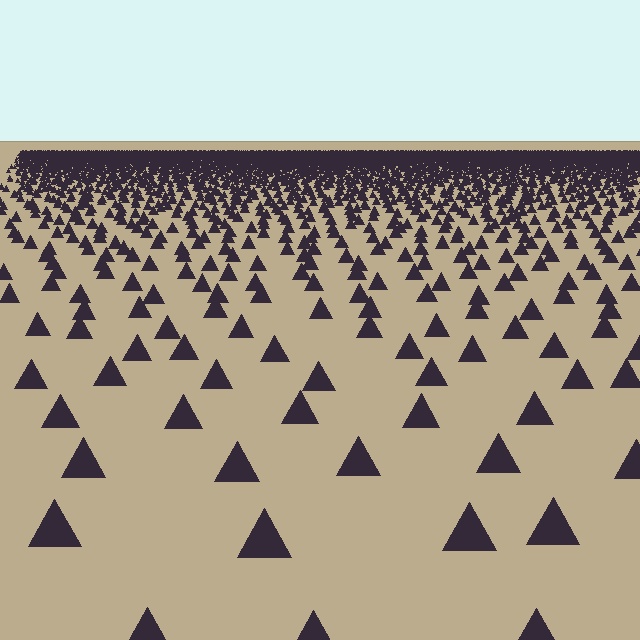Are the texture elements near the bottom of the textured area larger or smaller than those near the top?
Larger. Near the bottom, elements are closer to the viewer and appear at a bigger on-screen size.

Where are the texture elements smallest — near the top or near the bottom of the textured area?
Near the top.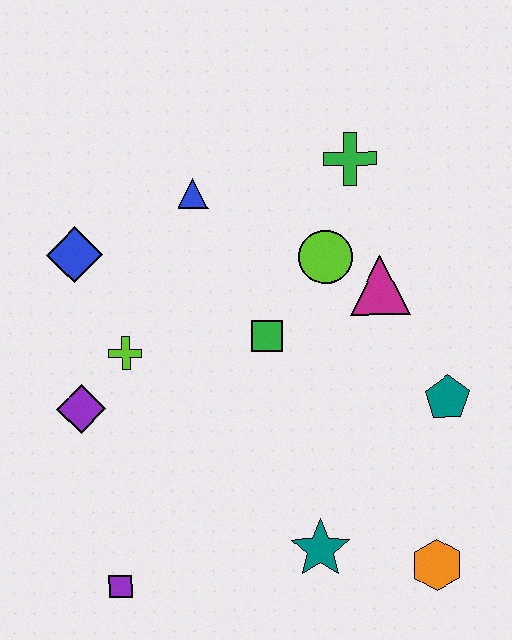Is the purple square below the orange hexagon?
Yes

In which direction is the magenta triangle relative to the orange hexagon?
The magenta triangle is above the orange hexagon.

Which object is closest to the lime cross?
The purple diamond is closest to the lime cross.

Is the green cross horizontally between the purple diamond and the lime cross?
No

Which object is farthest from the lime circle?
The purple square is farthest from the lime circle.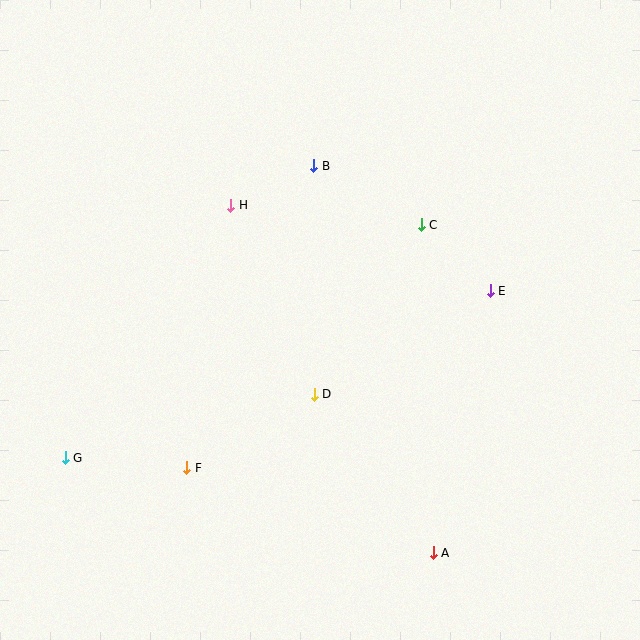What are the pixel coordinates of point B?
Point B is at (314, 166).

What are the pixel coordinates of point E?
Point E is at (490, 291).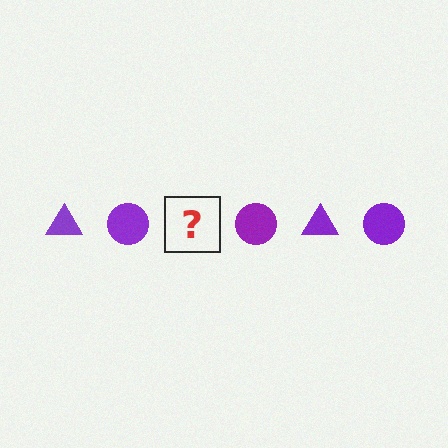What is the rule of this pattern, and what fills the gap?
The rule is that the pattern cycles through triangle, circle shapes in purple. The gap should be filled with a purple triangle.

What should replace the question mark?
The question mark should be replaced with a purple triangle.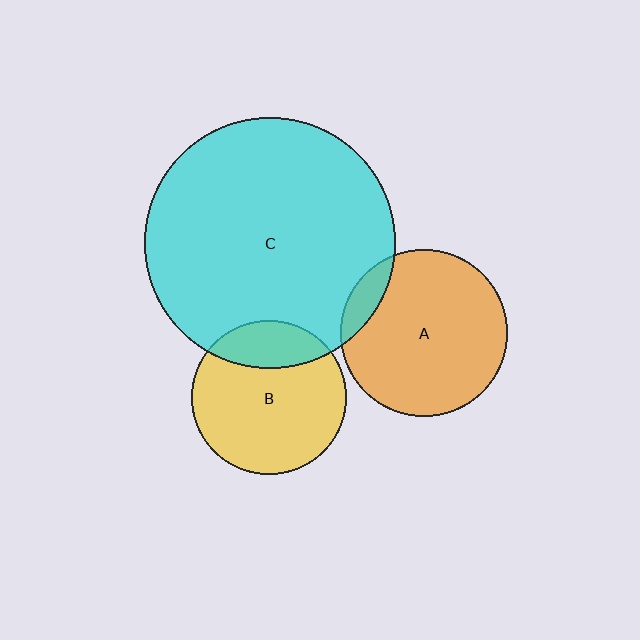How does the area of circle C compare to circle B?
Approximately 2.6 times.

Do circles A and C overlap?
Yes.